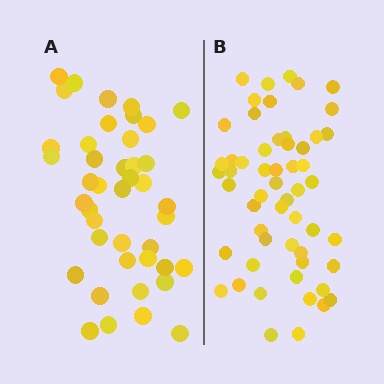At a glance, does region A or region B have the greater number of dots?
Region B (the right region) has more dots.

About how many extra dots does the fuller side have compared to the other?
Region B has approximately 15 more dots than region A.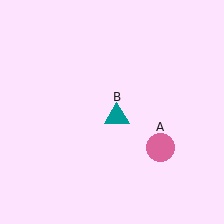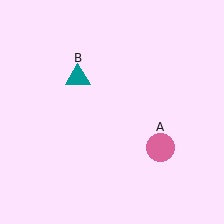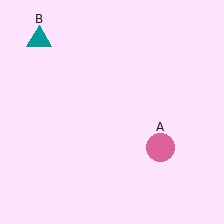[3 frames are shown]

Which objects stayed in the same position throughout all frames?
Pink circle (object A) remained stationary.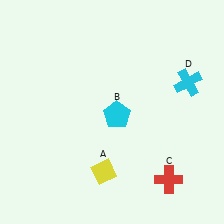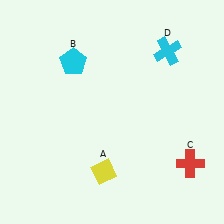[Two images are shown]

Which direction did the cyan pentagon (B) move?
The cyan pentagon (B) moved up.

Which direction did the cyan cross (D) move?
The cyan cross (D) moved up.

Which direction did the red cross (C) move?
The red cross (C) moved right.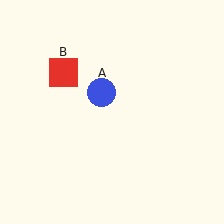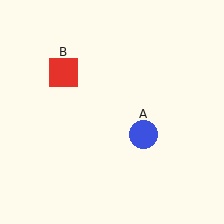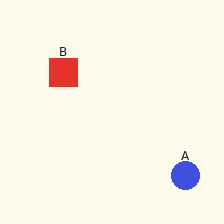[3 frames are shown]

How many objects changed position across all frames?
1 object changed position: blue circle (object A).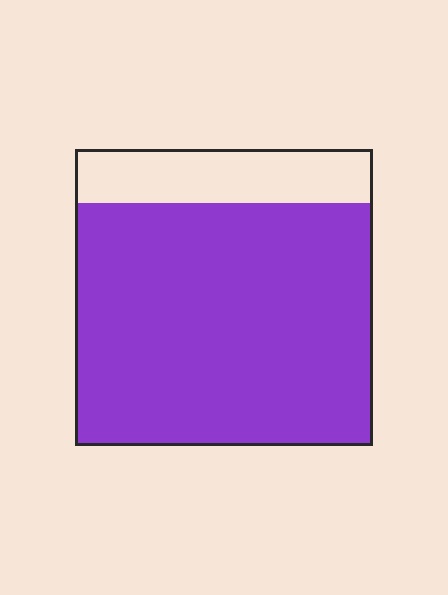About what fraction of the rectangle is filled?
About five sixths (5/6).